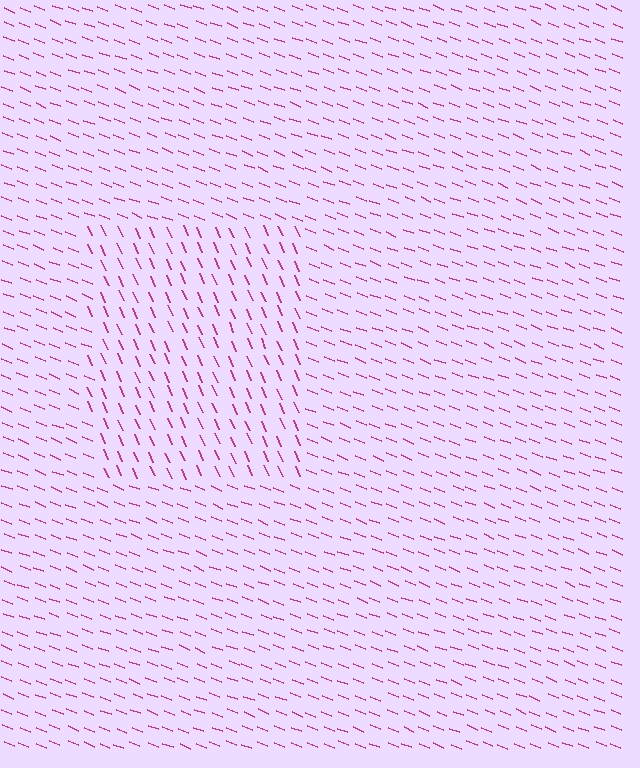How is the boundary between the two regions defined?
The boundary is defined purely by a change in line orientation (approximately 45 degrees difference). All lines are the same color and thickness.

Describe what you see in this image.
The image is filled with small magenta line segments. A rectangle region in the image has lines oriented differently from the surrounding lines, creating a visible texture boundary.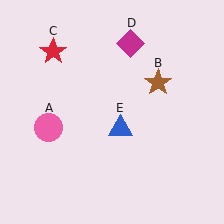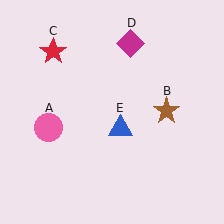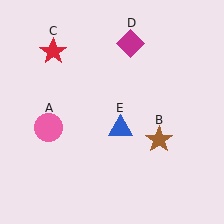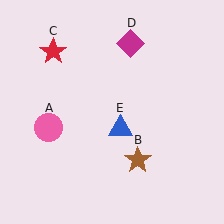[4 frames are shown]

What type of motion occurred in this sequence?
The brown star (object B) rotated clockwise around the center of the scene.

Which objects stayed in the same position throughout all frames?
Pink circle (object A) and red star (object C) and magenta diamond (object D) and blue triangle (object E) remained stationary.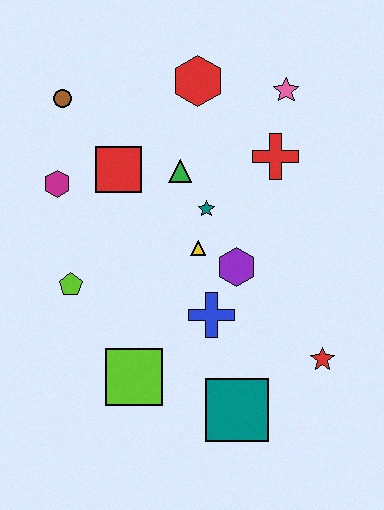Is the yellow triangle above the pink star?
No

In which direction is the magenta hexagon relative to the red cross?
The magenta hexagon is to the left of the red cross.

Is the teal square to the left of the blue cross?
No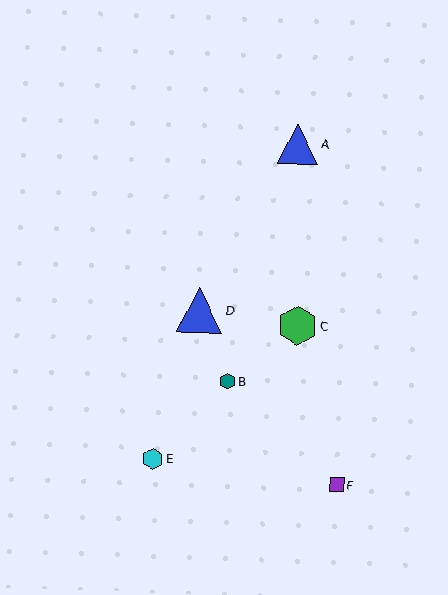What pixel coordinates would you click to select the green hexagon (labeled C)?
Click at (298, 326) to select the green hexagon C.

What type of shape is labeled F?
Shape F is a purple square.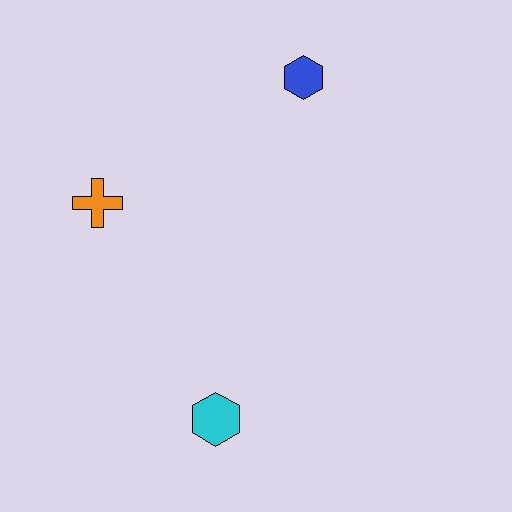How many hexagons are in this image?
There are 2 hexagons.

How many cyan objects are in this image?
There is 1 cyan object.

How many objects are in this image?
There are 3 objects.